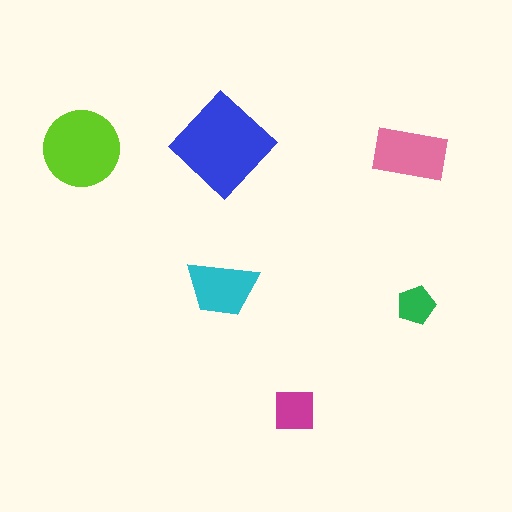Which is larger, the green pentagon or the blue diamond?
The blue diamond.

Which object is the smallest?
The green pentagon.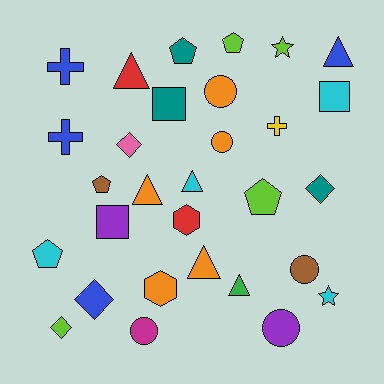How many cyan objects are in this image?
There are 4 cyan objects.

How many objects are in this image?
There are 30 objects.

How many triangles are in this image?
There are 6 triangles.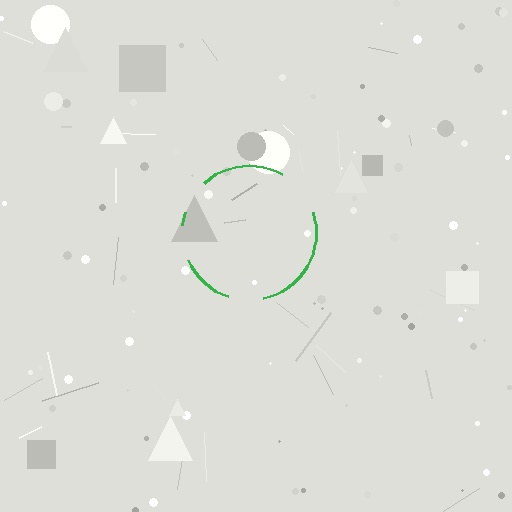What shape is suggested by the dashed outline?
The dashed outline suggests a circle.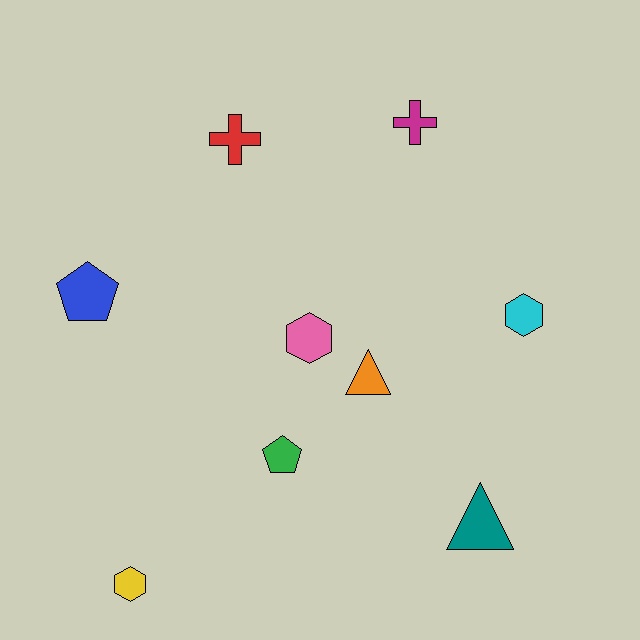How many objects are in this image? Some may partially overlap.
There are 9 objects.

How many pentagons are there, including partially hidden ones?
There are 2 pentagons.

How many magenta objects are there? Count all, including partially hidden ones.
There is 1 magenta object.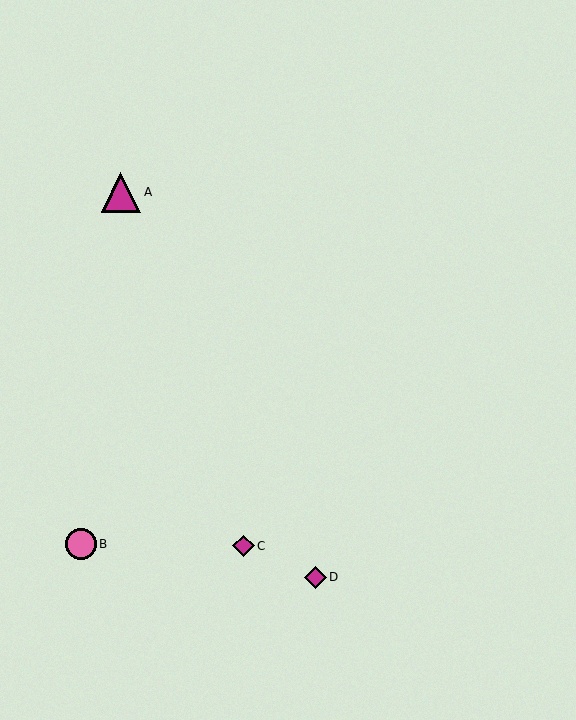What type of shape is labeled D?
Shape D is a magenta diamond.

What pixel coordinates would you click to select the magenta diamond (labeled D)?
Click at (315, 577) to select the magenta diamond D.